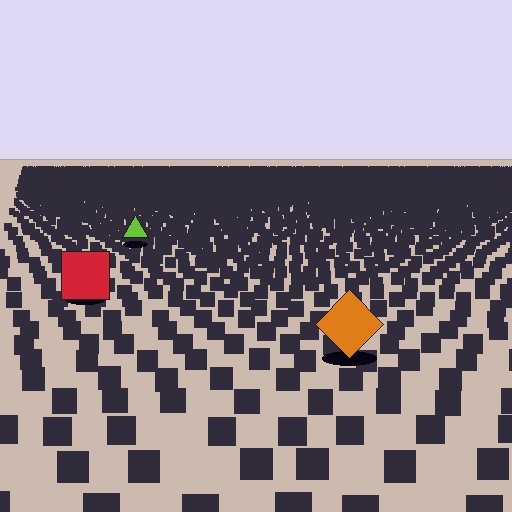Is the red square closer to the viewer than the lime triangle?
Yes. The red square is closer — you can tell from the texture gradient: the ground texture is coarser near it.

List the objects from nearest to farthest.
From nearest to farthest: the orange diamond, the red square, the lime triangle.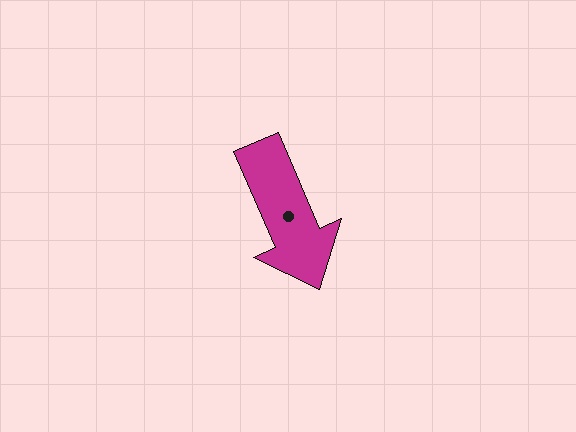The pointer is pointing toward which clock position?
Roughly 5 o'clock.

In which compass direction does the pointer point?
Southeast.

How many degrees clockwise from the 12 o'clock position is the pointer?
Approximately 157 degrees.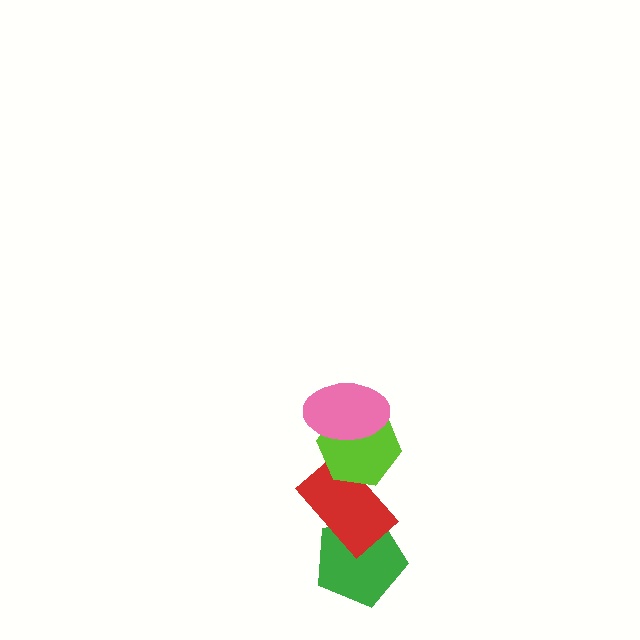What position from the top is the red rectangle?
The red rectangle is 3rd from the top.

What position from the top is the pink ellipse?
The pink ellipse is 1st from the top.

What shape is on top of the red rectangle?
The lime hexagon is on top of the red rectangle.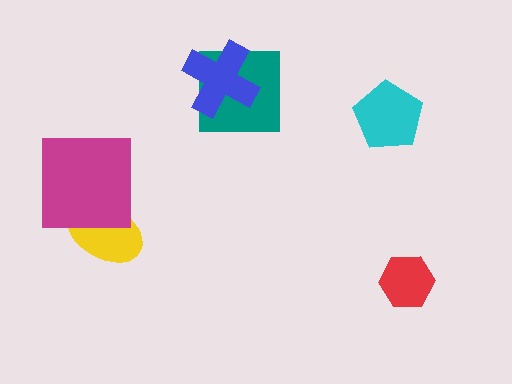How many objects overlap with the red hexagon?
0 objects overlap with the red hexagon.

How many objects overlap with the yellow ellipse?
1 object overlaps with the yellow ellipse.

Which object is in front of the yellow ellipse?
The magenta square is in front of the yellow ellipse.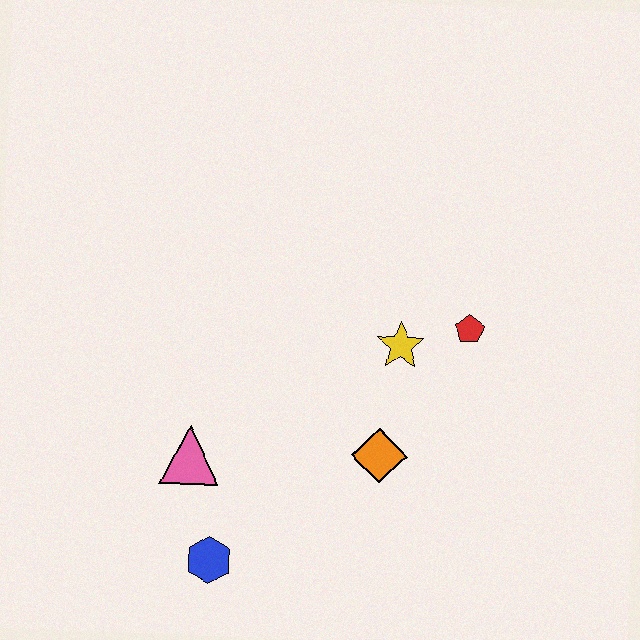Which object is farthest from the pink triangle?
The red pentagon is farthest from the pink triangle.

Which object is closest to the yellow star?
The red pentagon is closest to the yellow star.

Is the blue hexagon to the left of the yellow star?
Yes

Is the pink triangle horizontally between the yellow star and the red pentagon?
No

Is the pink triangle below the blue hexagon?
No